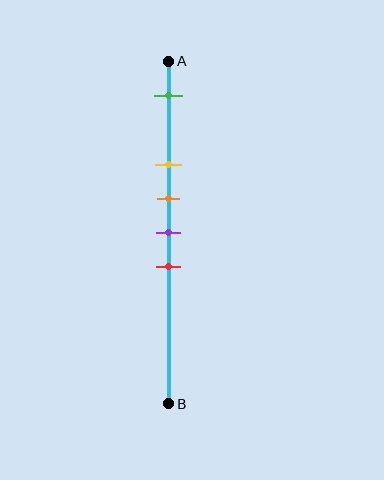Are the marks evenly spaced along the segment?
No, the marks are not evenly spaced.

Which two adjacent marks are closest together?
The orange and purple marks are the closest adjacent pair.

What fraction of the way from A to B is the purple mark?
The purple mark is approximately 50% (0.5) of the way from A to B.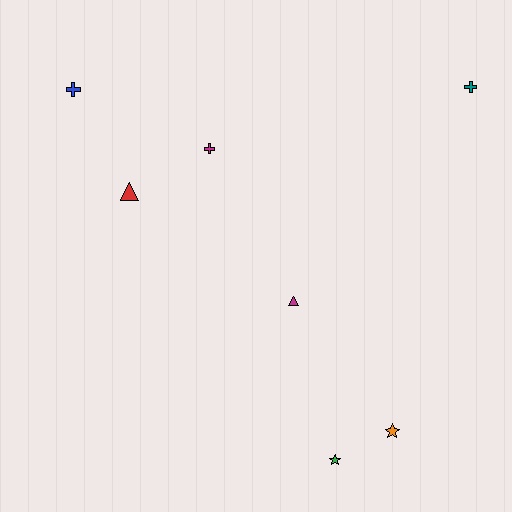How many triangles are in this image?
There are 2 triangles.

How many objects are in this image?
There are 7 objects.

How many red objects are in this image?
There is 1 red object.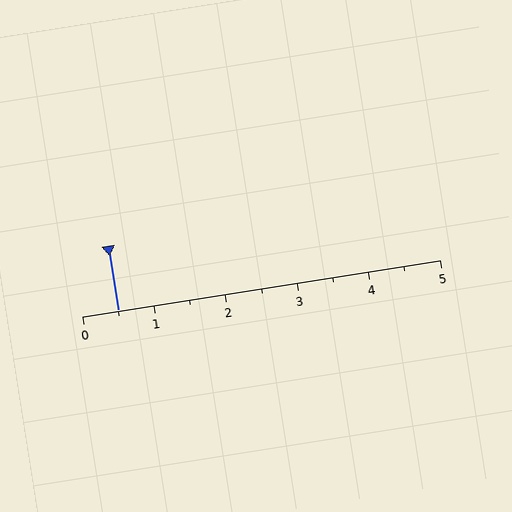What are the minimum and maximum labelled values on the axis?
The axis runs from 0 to 5.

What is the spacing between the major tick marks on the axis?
The major ticks are spaced 1 apart.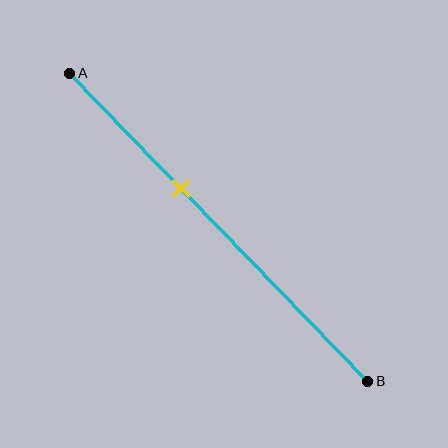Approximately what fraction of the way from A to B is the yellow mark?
The yellow mark is approximately 35% of the way from A to B.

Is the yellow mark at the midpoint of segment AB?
No, the mark is at about 35% from A, not at the 50% midpoint.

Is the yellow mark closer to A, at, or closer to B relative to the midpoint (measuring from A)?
The yellow mark is closer to point A than the midpoint of segment AB.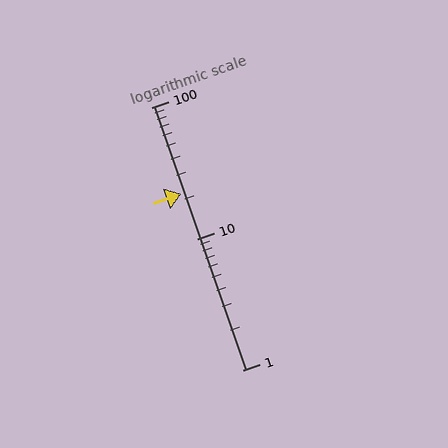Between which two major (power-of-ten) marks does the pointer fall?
The pointer is between 10 and 100.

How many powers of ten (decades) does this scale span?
The scale spans 2 decades, from 1 to 100.